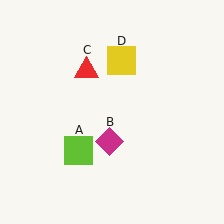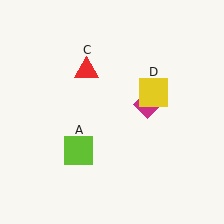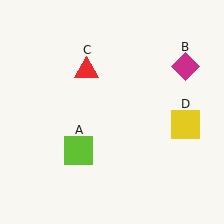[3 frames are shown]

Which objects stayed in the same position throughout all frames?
Lime square (object A) and red triangle (object C) remained stationary.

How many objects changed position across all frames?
2 objects changed position: magenta diamond (object B), yellow square (object D).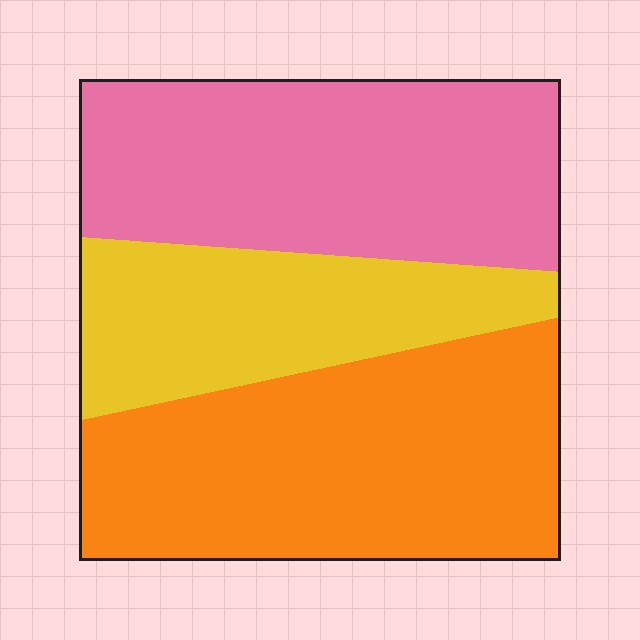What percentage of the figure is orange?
Orange covers about 40% of the figure.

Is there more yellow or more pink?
Pink.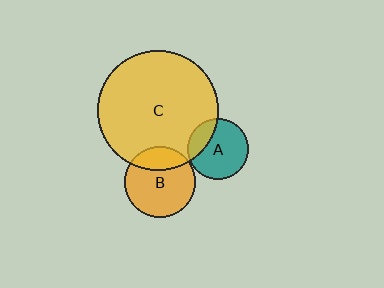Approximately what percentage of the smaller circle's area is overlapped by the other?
Approximately 25%.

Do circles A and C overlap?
Yes.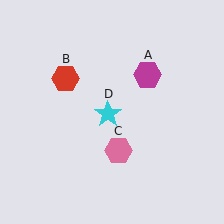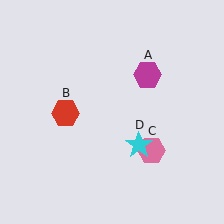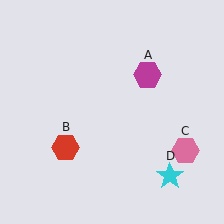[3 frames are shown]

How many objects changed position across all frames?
3 objects changed position: red hexagon (object B), pink hexagon (object C), cyan star (object D).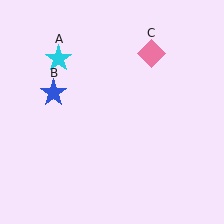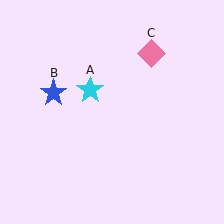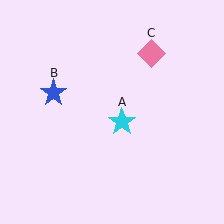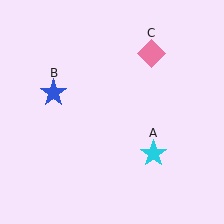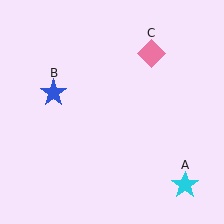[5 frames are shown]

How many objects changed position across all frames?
1 object changed position: cyan star (object A).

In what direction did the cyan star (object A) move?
The cyan star (object A) moved down and to the right.